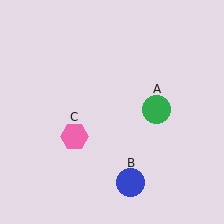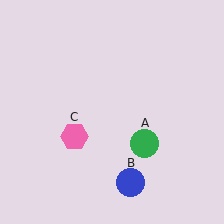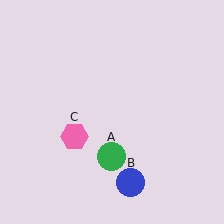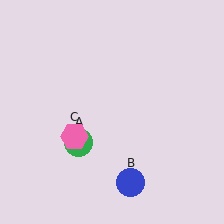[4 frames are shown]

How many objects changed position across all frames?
1 object changed position: green circle (object A).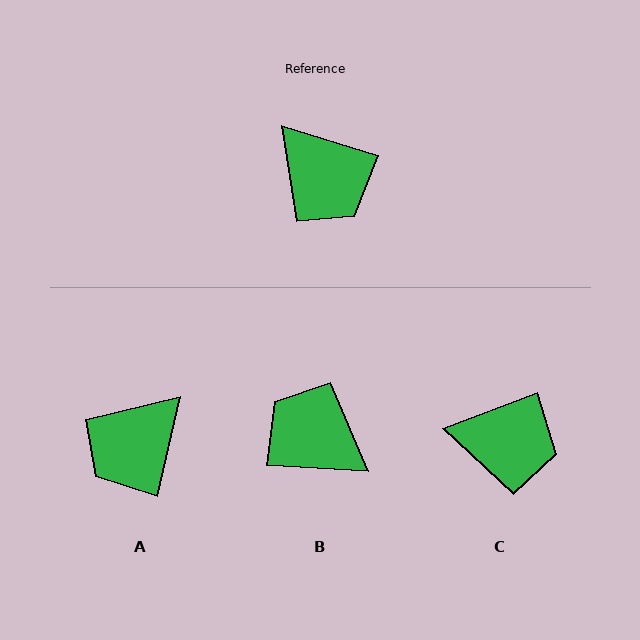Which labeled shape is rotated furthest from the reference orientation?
B, about 165 degrees away.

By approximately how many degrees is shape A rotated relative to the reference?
Approximately 85 degrees clockwise.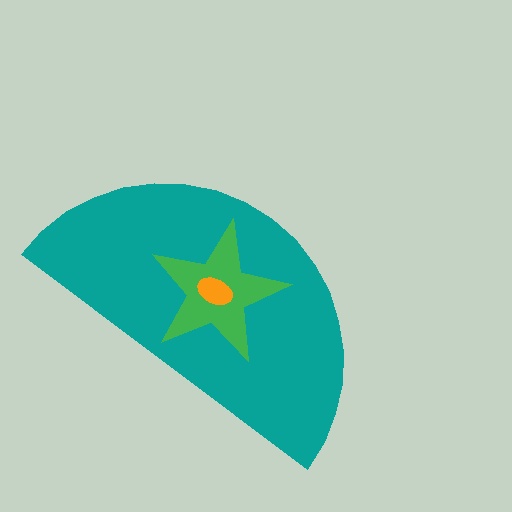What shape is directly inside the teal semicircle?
The green star.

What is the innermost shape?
The orange ellipse.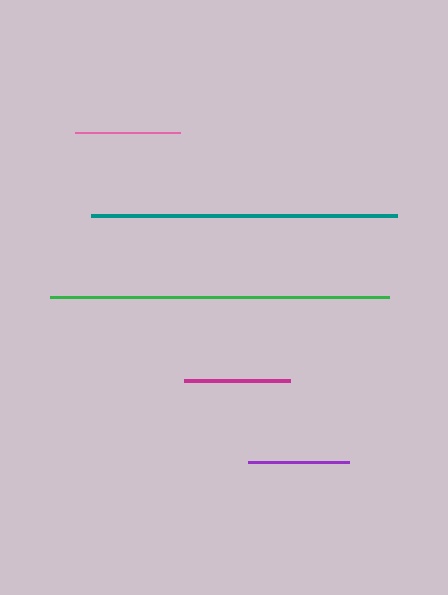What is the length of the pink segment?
The pink segment is approximately 105 pixels long.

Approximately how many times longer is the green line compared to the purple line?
The green line is approximately 3.4 times the length of the purple line.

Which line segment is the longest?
The green line is the longest at approximately 339 pixels.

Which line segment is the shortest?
The purple line is the shortest at approximately 101 pixels.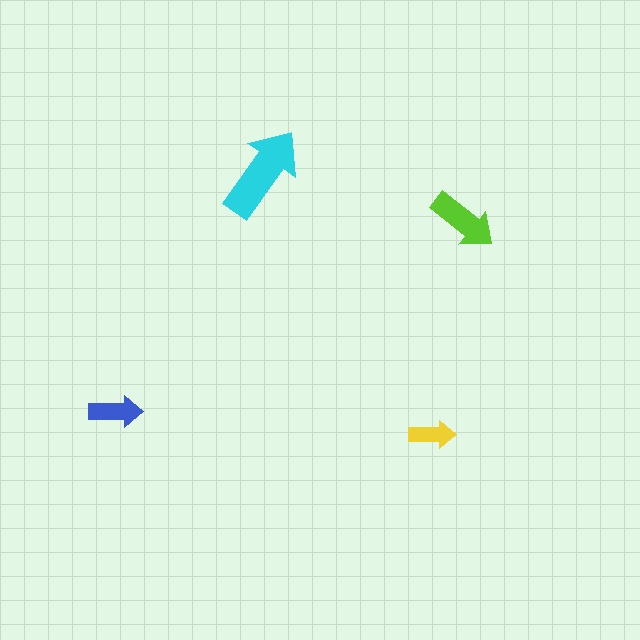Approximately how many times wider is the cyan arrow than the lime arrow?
About 1.5 times wider.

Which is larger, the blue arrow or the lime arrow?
The lime one.